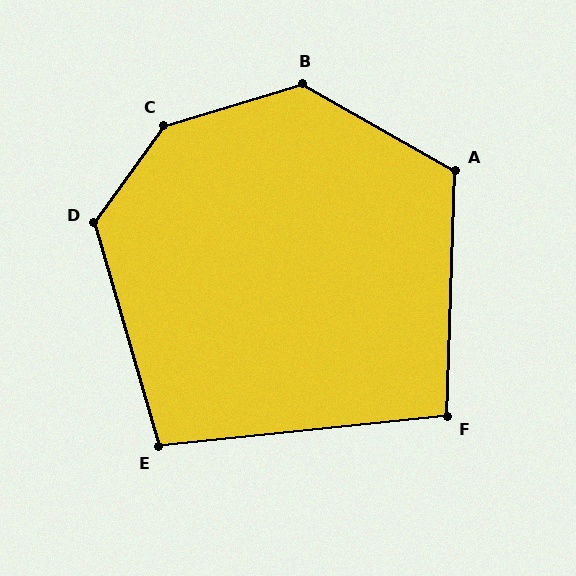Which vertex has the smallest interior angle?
F, at approximately 98 degrees.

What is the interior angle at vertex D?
Approximately 128 degrees (obtuse).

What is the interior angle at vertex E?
Approximately 100 degrees (obtuse).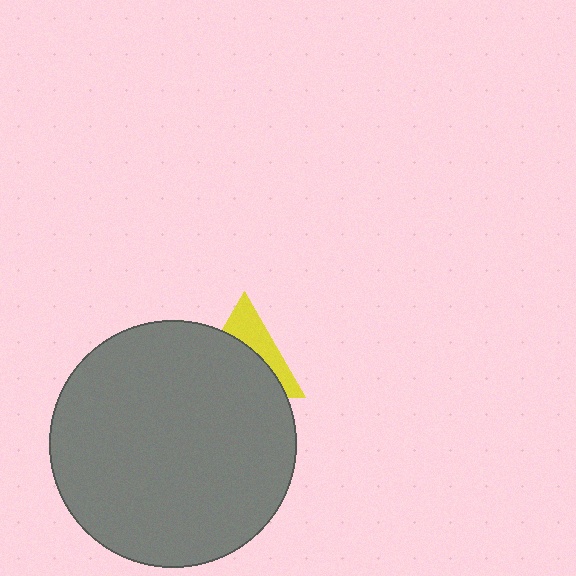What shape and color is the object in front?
The object in front is a gray circle.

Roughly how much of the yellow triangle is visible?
A small part of it is visible (roughly 37%).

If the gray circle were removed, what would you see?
You would see the complete yellow triangle.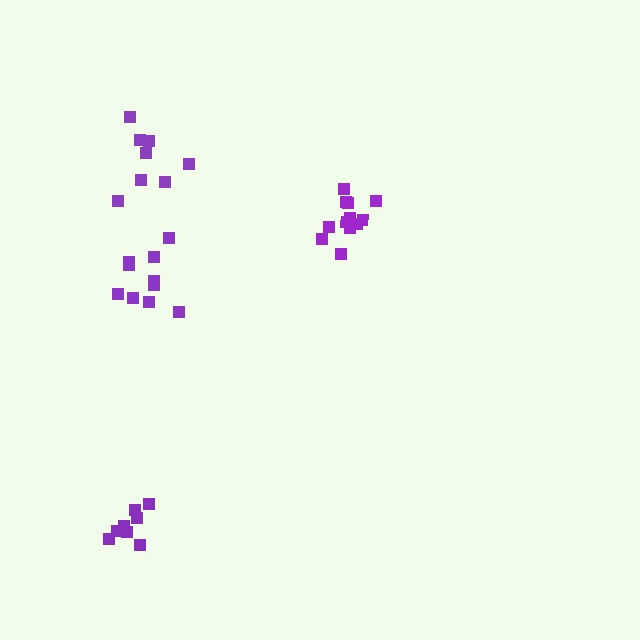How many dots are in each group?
Group 1: 13 dots, Group 2: 8 dots, Group 3: 8 dots, Group 4: 10 dots (39 total).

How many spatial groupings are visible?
There are 4 spatial groupings.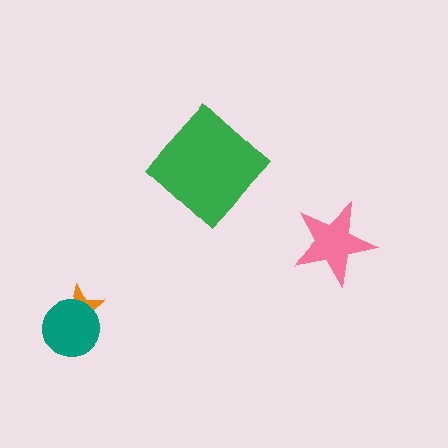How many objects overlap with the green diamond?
0 objects overlap with the green diamond.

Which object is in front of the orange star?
The teal circle is in front of the orange star.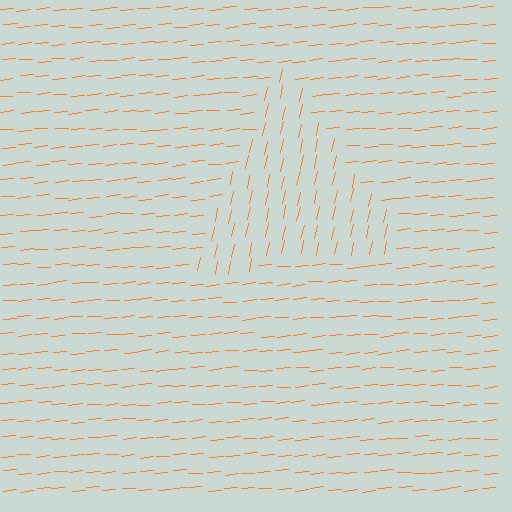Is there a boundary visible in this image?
Yes, there is a texture boundary formed by a change in line orientation.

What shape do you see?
I see a triangle.